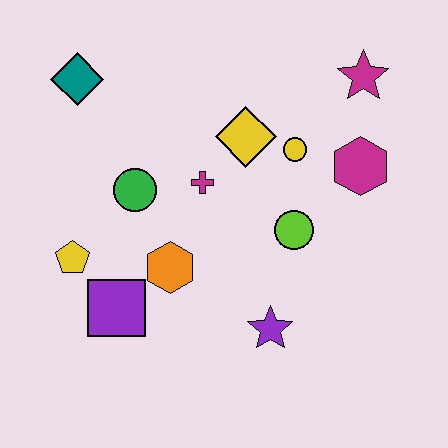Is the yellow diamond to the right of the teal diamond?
Yes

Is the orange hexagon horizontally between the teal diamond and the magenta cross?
Yes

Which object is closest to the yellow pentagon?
The purple square is closest to the yellow pentagon.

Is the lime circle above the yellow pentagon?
Yes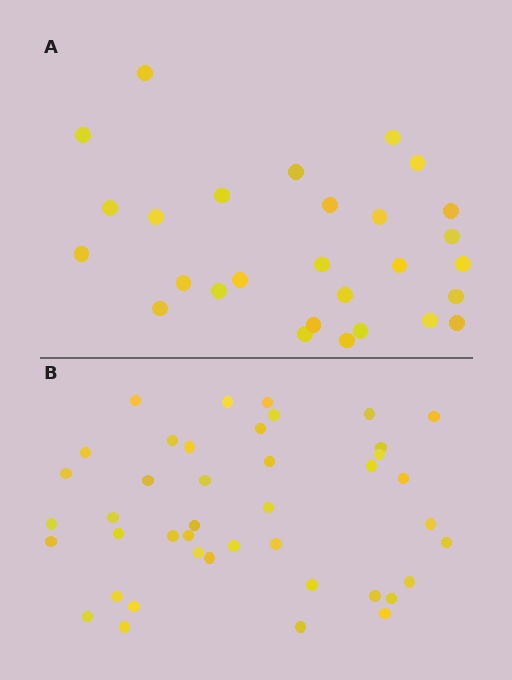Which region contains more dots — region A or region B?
Region B (the bottom region) has more dots.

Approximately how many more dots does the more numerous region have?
Region B has approximately 15 more dots than region A.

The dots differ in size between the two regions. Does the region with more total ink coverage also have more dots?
No. Region A has more total ink coverage because its dots are larger, but region B actually contains more individual dots. Total area can be misleading — the number of items is what matters here.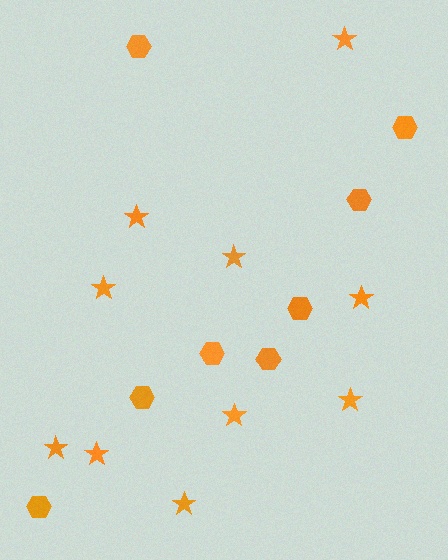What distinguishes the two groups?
There are 2 groups: one group of stars (10) and one group of hexagons (8).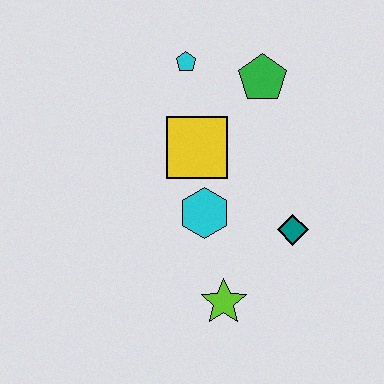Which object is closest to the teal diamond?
The cyan hexagon is closest to the teal diamond.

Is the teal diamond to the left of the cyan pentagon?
No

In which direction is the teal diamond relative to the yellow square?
The teal diamond is to the right of the yellow square.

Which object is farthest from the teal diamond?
The cyan pentagon is farthest from the teal diamond.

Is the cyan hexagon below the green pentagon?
Yes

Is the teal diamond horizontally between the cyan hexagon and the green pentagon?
No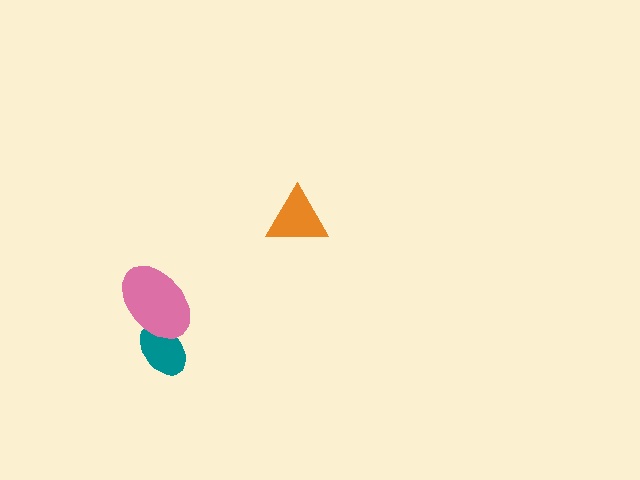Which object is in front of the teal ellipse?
The pink ellipse is in front of the teal ellipse.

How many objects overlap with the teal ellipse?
1 object overlaps with the teal ellipse.